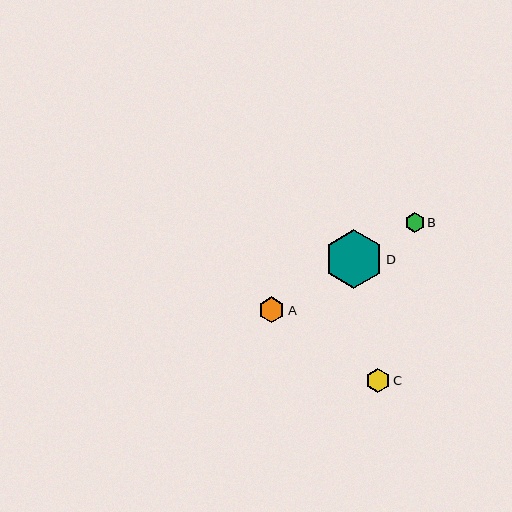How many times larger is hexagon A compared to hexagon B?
Hexagon A is approximately 1.4 times the size of hexagon B.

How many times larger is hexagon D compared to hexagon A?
Hexagon D is approximately 2.2 times the size of hexagon A.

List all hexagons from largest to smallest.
From largest to smallest: D, A, C, B.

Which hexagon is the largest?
Hexagon D is the largest with a size of approximately 59 pixels.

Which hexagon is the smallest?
Hexagon B is the smallest with a size of approximately 19 pixels.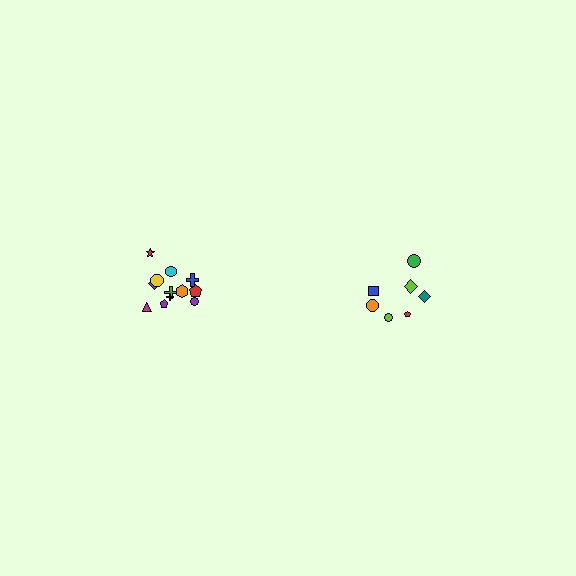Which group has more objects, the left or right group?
The left group.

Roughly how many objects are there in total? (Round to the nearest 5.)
Roughly 20 objects in total.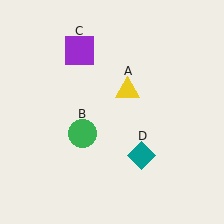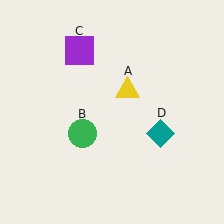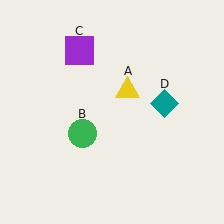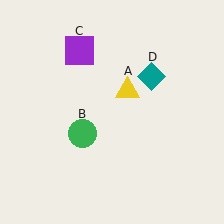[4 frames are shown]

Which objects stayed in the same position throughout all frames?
Yellow triangle (object A) and green circle (object B) and purple square (object C) remained stationary.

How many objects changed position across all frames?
1 object changed position: teal diamond (object D).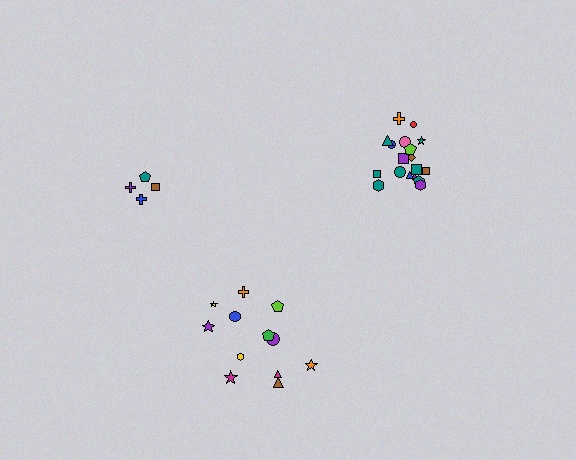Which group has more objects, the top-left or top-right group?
The top-right group.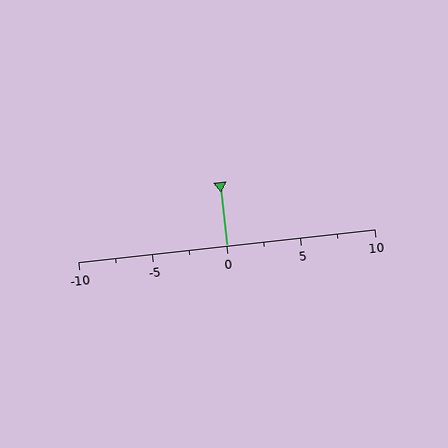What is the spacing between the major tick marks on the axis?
The major ticks are spaced 5 apart.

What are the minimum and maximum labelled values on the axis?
The axis runs from -10 to 10.